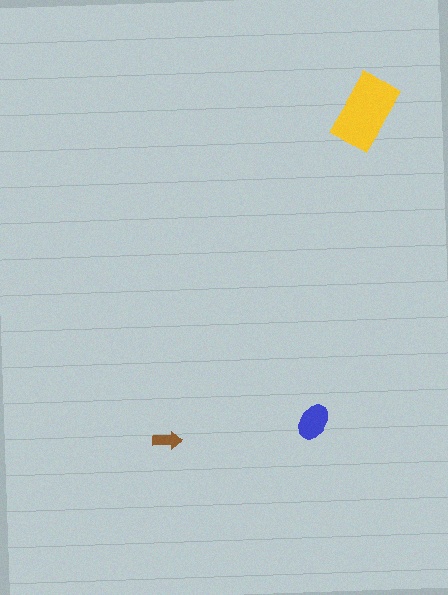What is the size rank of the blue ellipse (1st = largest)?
2nd.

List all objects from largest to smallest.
The yellow rectangle, the blue ellipse, the brown arrow.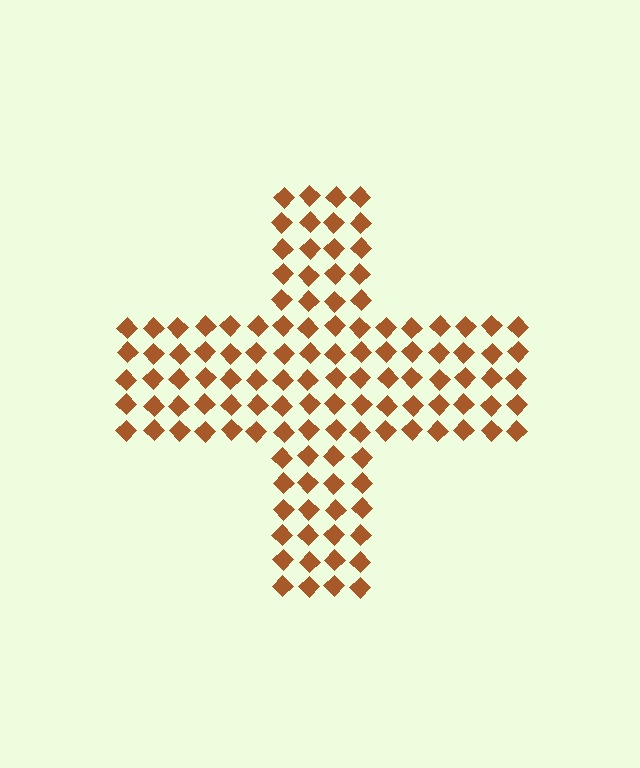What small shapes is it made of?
It is made of small diamonds.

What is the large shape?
The large shape is a cross.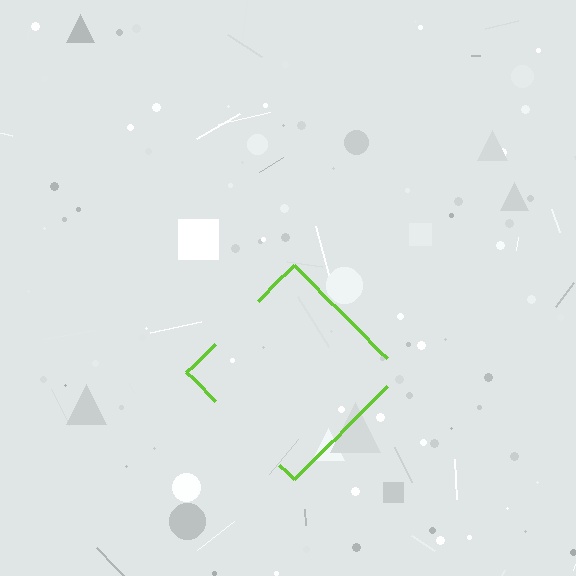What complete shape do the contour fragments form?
The contour fragments form a diamond.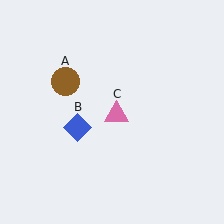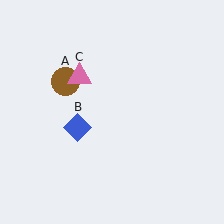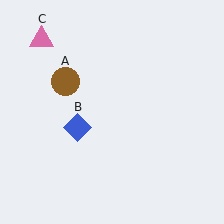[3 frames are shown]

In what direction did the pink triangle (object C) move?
The pink triangle (object C) moved up and to the left.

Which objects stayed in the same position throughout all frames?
Brown circle (object A) and blue diamond (object B) remained stationary.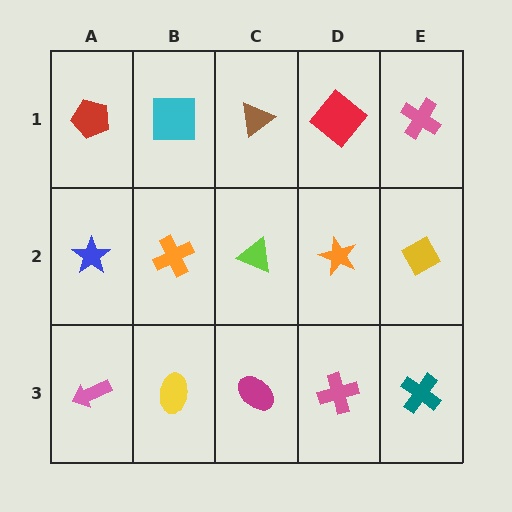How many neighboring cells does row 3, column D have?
3.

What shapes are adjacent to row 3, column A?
A blue star (row 2, column A), a yellow ellipse (row 3, column B).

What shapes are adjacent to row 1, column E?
A yellow diamond (row 2, column E), a red diamond (row 1, column D).